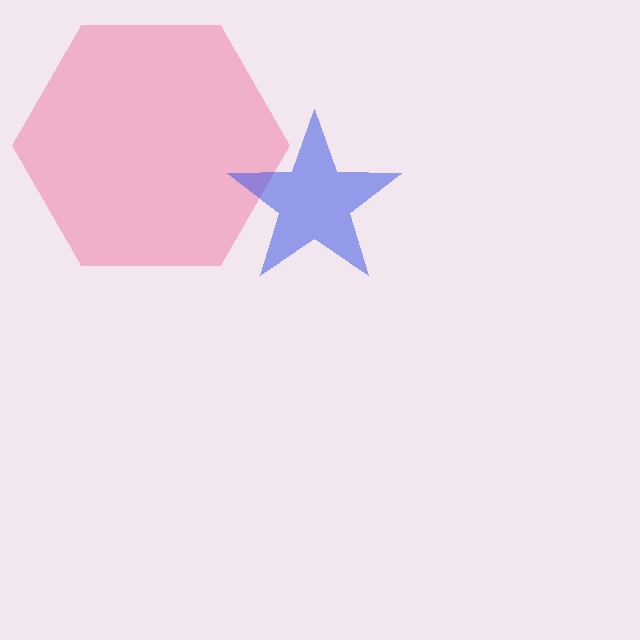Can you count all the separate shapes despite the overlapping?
Yes, there are 2 separate shapes.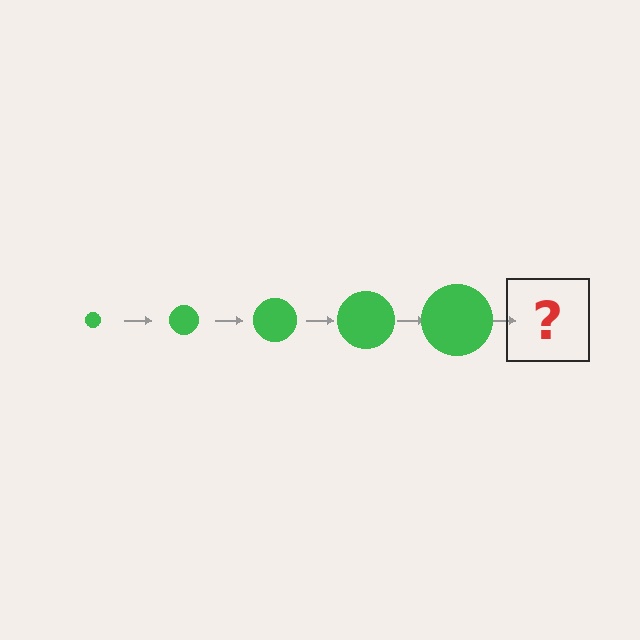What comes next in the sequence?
The next element should be a green circle, larger than the previous one.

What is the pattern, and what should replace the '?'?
The pattern is that the circle gets progressively larger each step. The '?' should be a green circle, larger than the previous one.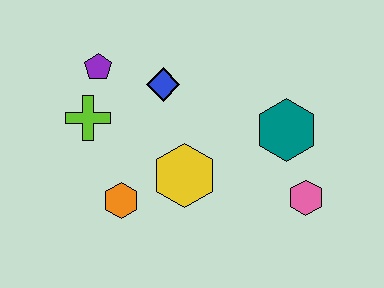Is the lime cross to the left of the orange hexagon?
Yes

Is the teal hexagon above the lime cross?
No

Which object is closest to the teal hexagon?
The pink hexagon is closest to the teal hexagon.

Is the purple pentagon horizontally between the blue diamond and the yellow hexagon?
No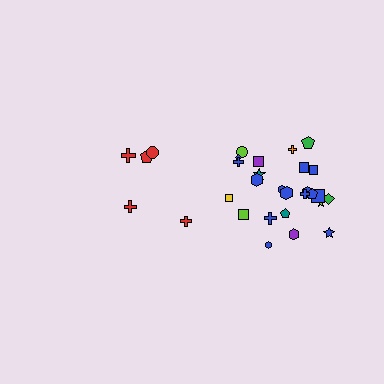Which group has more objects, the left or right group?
The right group.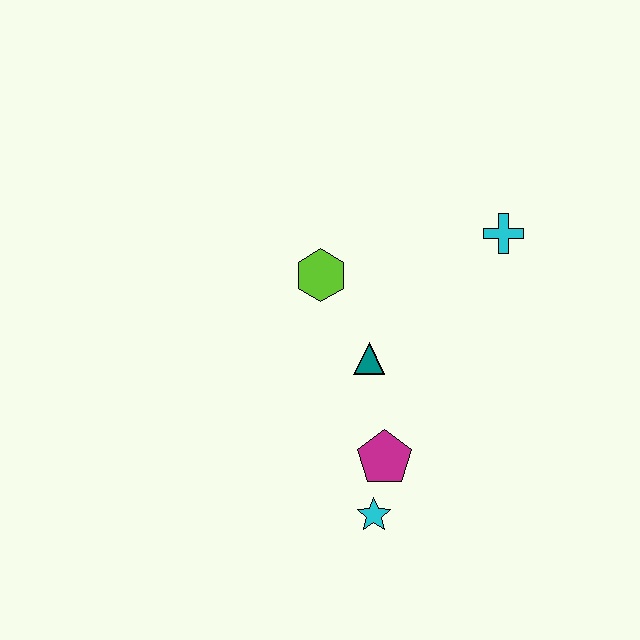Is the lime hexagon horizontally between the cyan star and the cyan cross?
No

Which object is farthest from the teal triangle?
The cyan cross is farthest from the teal triangle.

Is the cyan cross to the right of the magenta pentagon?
Yes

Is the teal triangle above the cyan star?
Yes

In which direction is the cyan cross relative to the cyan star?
The cyan cross is above the cyan star.